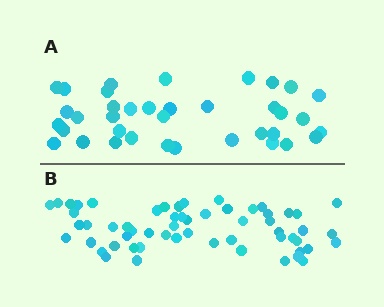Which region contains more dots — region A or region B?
Region B (the bottom region) has more dots.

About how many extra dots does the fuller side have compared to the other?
Region B has approximately 20 more dots than region A.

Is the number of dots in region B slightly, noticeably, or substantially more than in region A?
Region B has substantially more. The ratio is roughly 1.6 to 1.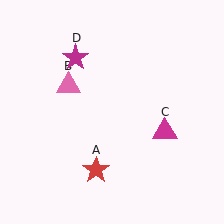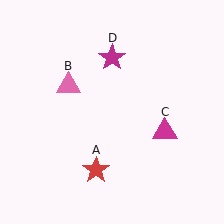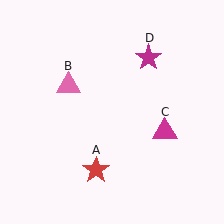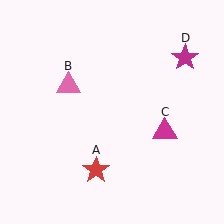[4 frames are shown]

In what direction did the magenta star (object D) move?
The magenta star (object D) moved right.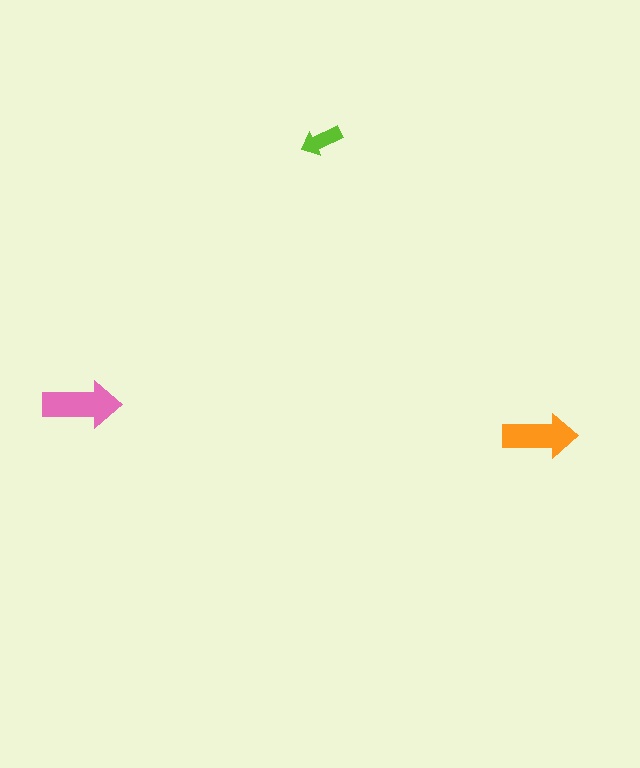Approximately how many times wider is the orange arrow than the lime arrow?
About 2 times wider.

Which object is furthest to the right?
The orange arrow is rightmost.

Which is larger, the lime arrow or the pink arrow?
The pink one.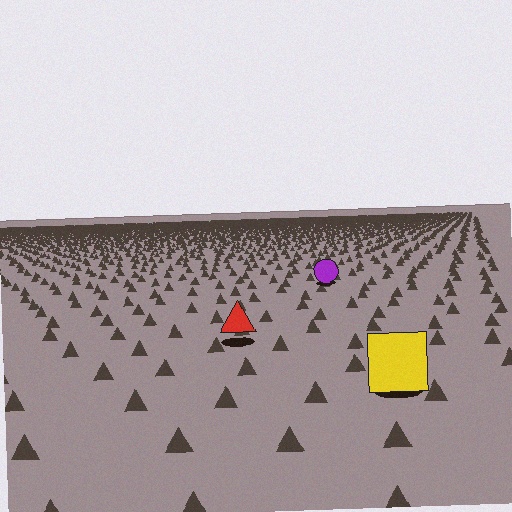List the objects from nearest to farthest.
From nearest to farthest: the yellow square, the red triangle, the purple circle.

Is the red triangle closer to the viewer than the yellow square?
No. The yellow square is closer — you can tell from the texture gradient: the ground texture is coarser near it.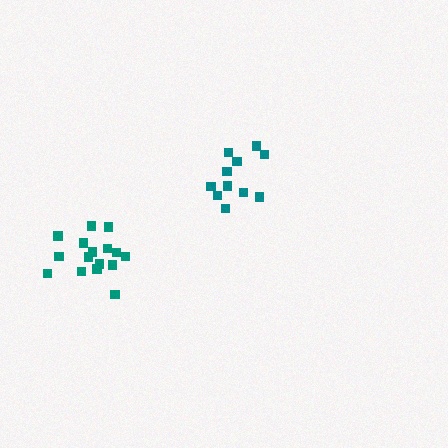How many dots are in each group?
Group 1: 16 dots, Group 2: 12 dots (28 total).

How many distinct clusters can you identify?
There are 2 distinct clusters.